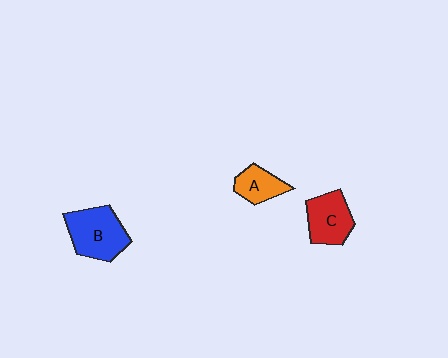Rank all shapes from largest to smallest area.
From largest to smallest: B (blue), C (red), A (orange).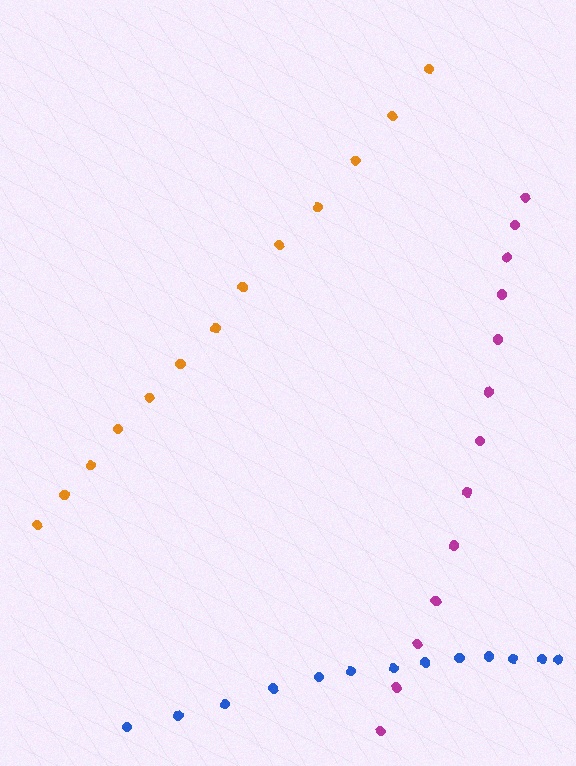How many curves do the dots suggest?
There are 3 distinct paths.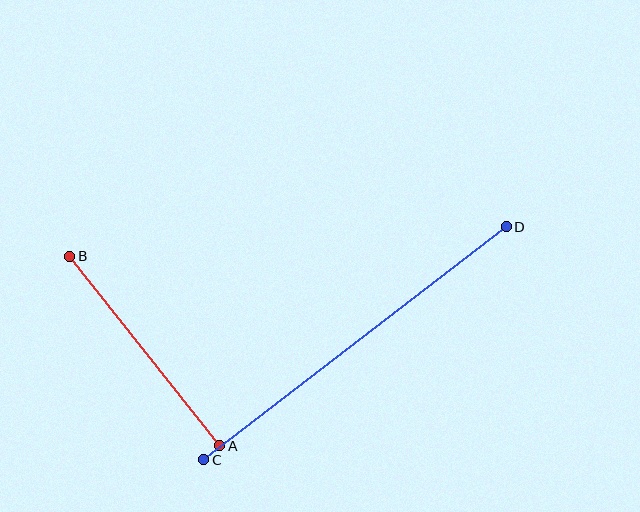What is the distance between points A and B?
The distance is approximately 242 pixels.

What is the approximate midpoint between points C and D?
The midpoint is at approximately (355, 343) pixels.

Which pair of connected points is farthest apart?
Points C and D are farthest apart.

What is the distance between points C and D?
The distance is approximately 382 pixels.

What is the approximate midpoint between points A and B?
The midpoint is at approximately (145, 351) pixels.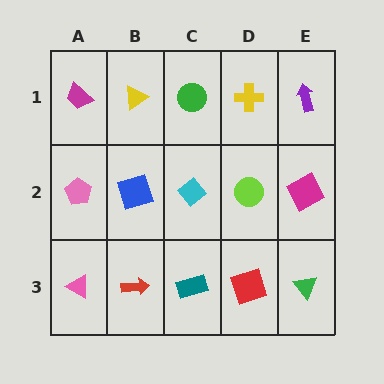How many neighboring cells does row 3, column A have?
2.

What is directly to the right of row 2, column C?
A lime circle.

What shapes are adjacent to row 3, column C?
A cyan diamond (row 2, column C), a red arrow (row 3, column B), a red square (row 3, column D).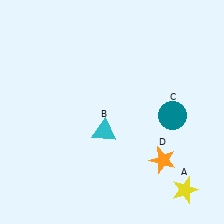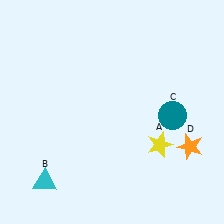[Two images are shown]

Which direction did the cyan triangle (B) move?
The cyan triangle (B) moved left.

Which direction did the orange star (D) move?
The orange star (D) moved right.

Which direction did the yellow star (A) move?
The yellow star (A) moved up.